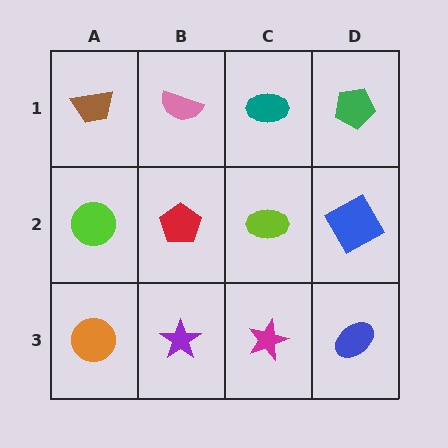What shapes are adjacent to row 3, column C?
A lime ellipse (row 2, column C), a purple star (row 3, column B), a blue ellipse (row 3, column D).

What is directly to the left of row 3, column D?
A magenta star.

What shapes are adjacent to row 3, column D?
A blue square (row 2, column D), a magenta star (row 3, column C).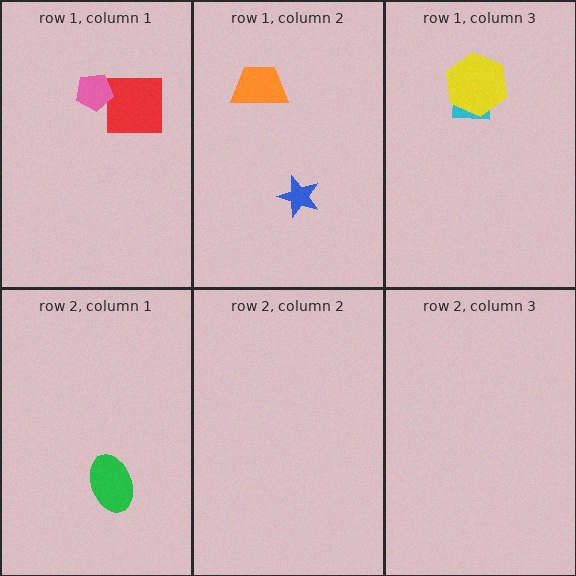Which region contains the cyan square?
The row 1, column 3 region.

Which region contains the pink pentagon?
The row 1, column 1 region.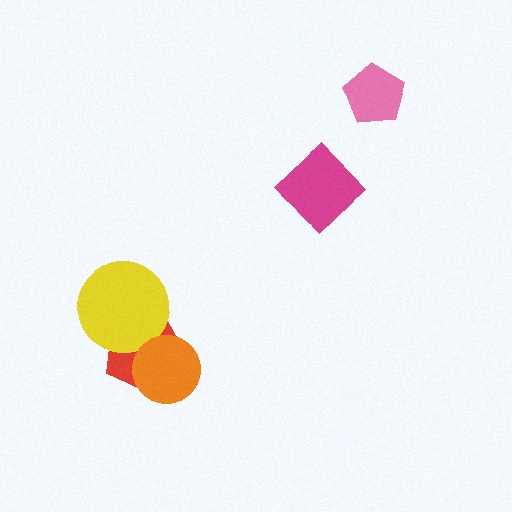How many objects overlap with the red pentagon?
2 objects overlap with the red pentagon.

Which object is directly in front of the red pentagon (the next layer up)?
The yellow circle is directly in front of the red pentagon.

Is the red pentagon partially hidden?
Yes, it is partially covered by another shape.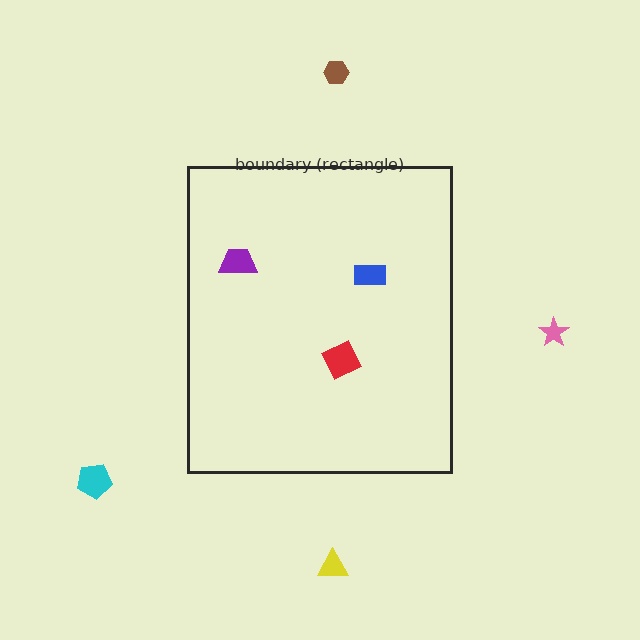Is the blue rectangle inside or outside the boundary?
Inside.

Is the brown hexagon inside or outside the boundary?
Outside.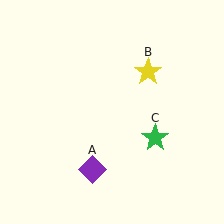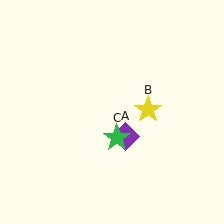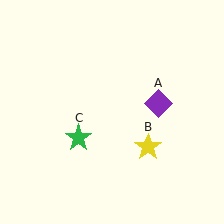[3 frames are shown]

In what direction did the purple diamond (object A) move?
The purple diamond (object A) moved up and to the right.